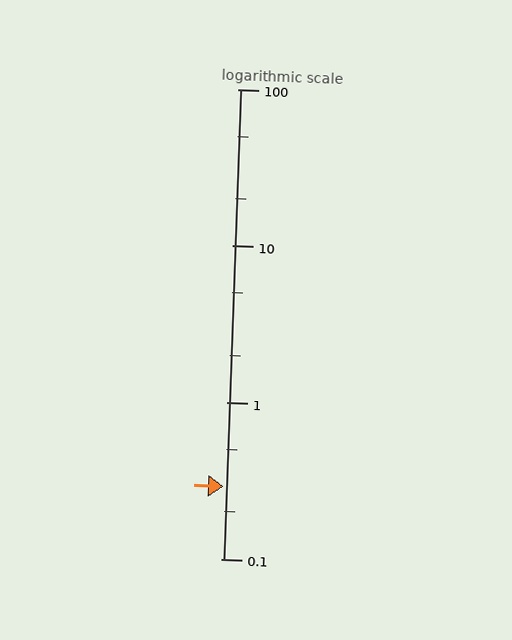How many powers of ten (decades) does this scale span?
The scale spans 3 decades, from 0.1 to 100.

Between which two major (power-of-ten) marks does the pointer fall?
The pointer is between 0.1 and 1.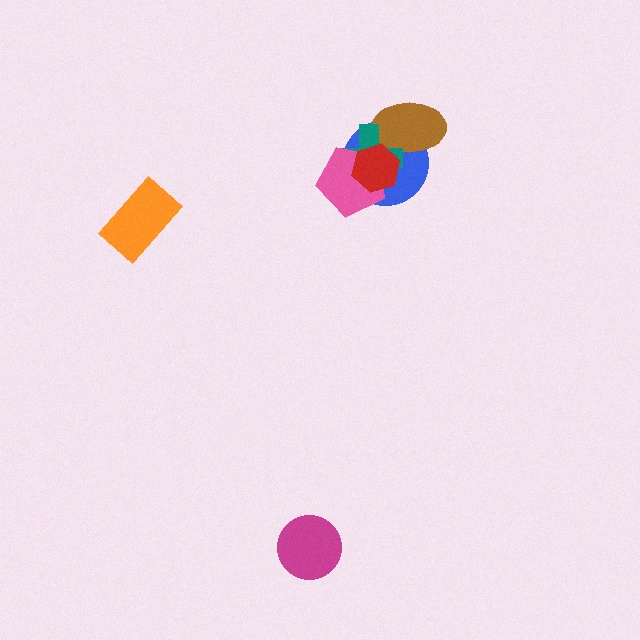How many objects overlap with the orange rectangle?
0 objects overlap with the orange rectangle.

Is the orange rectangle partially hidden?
No, no other shape covers it.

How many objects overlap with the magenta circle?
0 objects overlap with the magenta circle.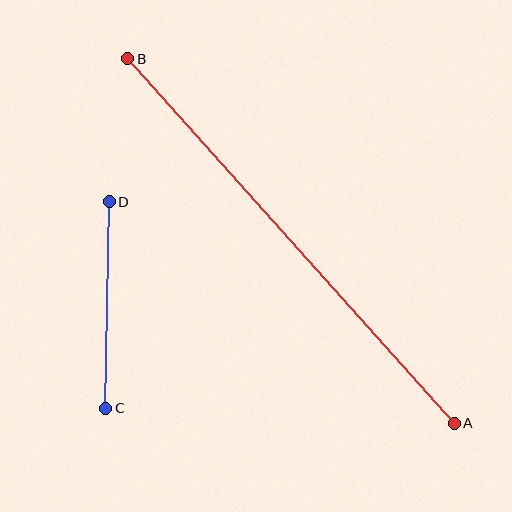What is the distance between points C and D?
The distance is approximately 207 pixels.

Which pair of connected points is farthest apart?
Points A and B are farthest apart.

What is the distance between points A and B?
The distance is approximately 489 pixels.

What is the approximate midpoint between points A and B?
The midpoint is at approximately (291, 241) pixels.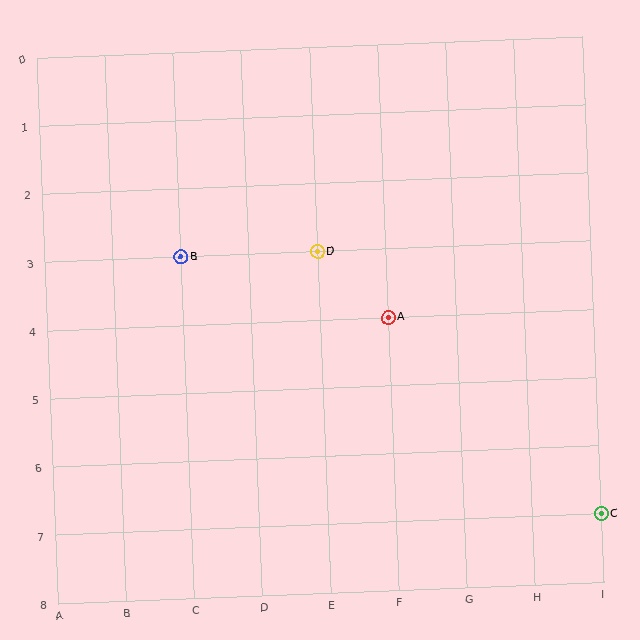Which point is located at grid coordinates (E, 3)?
Point D is at (E, 3).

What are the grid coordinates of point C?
Point C is at grid coordinates (I, 7).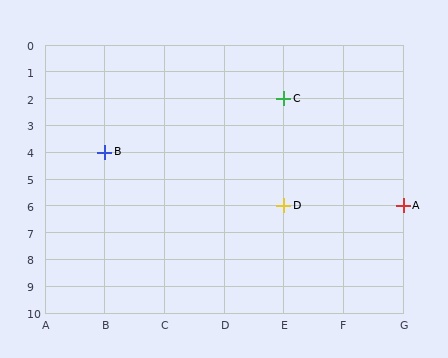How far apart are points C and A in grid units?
Points C and A are 2 columns and 4 rows apart (about 4.5 grid units diagonally).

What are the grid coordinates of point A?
Point A is at grid coordinates (G, 6).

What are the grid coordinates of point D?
Point D is at grid coordinates (E, 6).